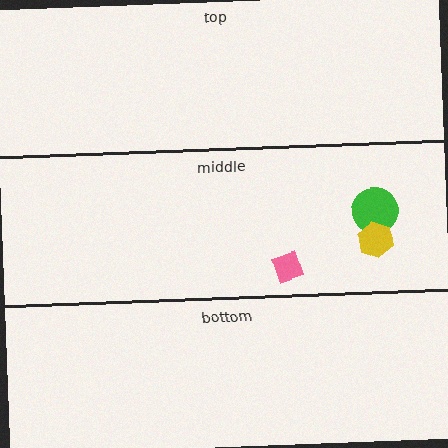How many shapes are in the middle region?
3.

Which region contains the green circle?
The middle region.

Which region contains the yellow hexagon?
The middle region.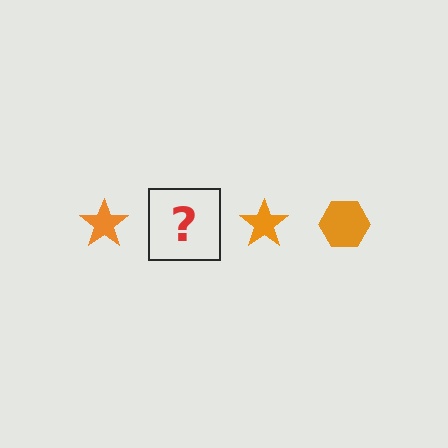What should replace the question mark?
The question mark should be replaced with an orange hexagon.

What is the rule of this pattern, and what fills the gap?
The rule is that the pattern cycles through star, hexagon shapes in orange. The gap should be filled with an orange hexagon.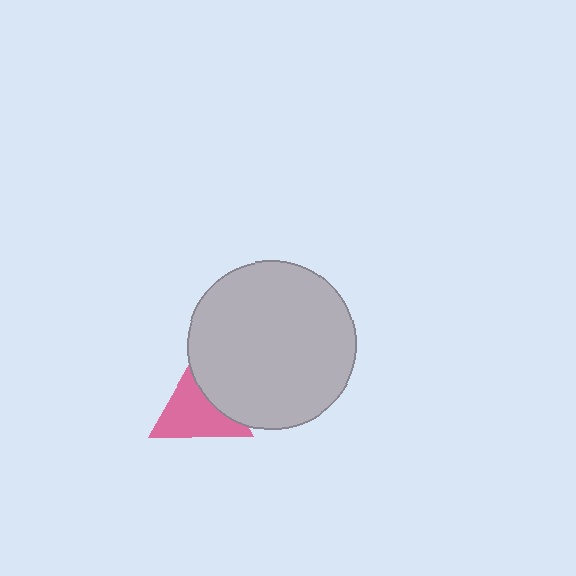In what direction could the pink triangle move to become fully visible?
The pink triangle could move left. That would shift it out from behind the light gray circle entirely.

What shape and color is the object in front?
The object in front is a light gray circle.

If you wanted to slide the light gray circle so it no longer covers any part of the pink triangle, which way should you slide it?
Slide it right — that is the most direct way to separate the two shapes.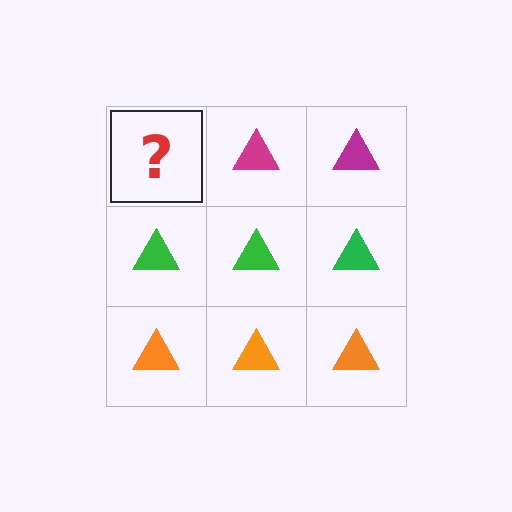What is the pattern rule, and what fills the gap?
The rule is that each row has a consistent color. The gap should be filled with a magenta triangle.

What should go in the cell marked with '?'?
The missing cell should contain a magenta triangle.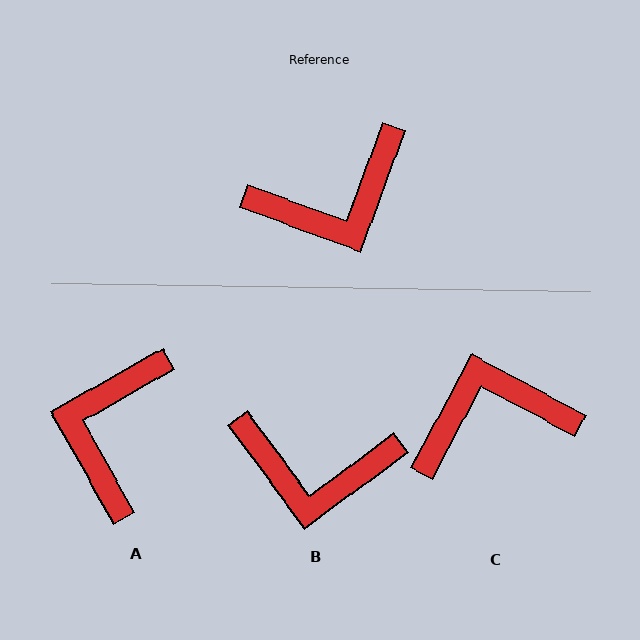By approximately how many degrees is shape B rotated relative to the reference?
Approximately 33 degrees clockwise.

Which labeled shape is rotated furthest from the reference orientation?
C, about 172 degrees away.